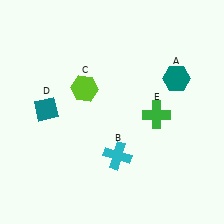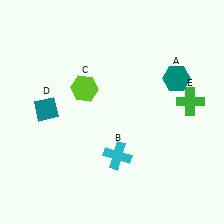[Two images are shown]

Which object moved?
The green cross (E) moved right.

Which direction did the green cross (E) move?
The green cross (E) moved right.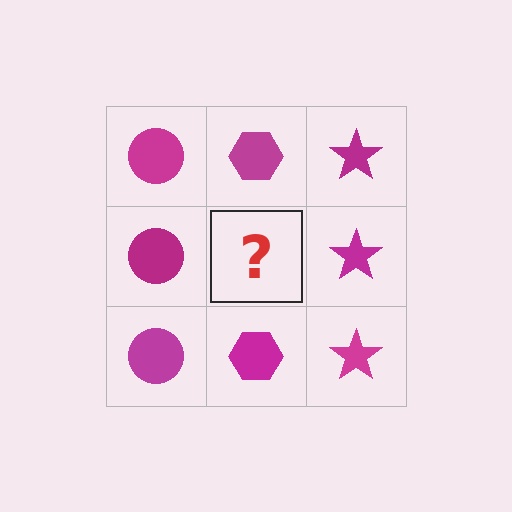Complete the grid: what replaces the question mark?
The question mark should be replaced with a magenta hexagon.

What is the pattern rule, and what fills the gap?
The rule is that each column has a consistent shape. The gap should be filled with a magenta hexagon.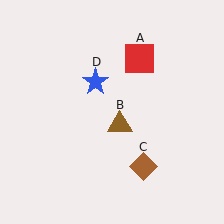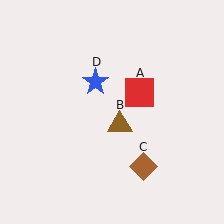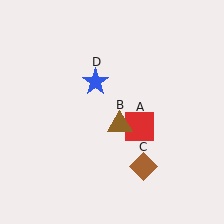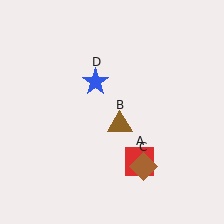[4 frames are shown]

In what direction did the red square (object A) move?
The red square (object A) moved down.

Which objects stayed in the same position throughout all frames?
Brown triangle (object B) and brown diamond (object C) and blue star (object D) remained stationary.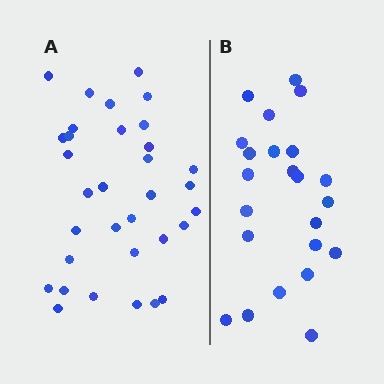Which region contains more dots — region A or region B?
Region A (the left region) has more dots.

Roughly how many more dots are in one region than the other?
Region A has roughly 10 or so more dots than region B.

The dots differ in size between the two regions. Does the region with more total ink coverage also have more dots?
No. Region B has more total ink coverage because its dots are larger, but region A actually contains more individual dots. Total area can be misleading — the number of items is what matters here.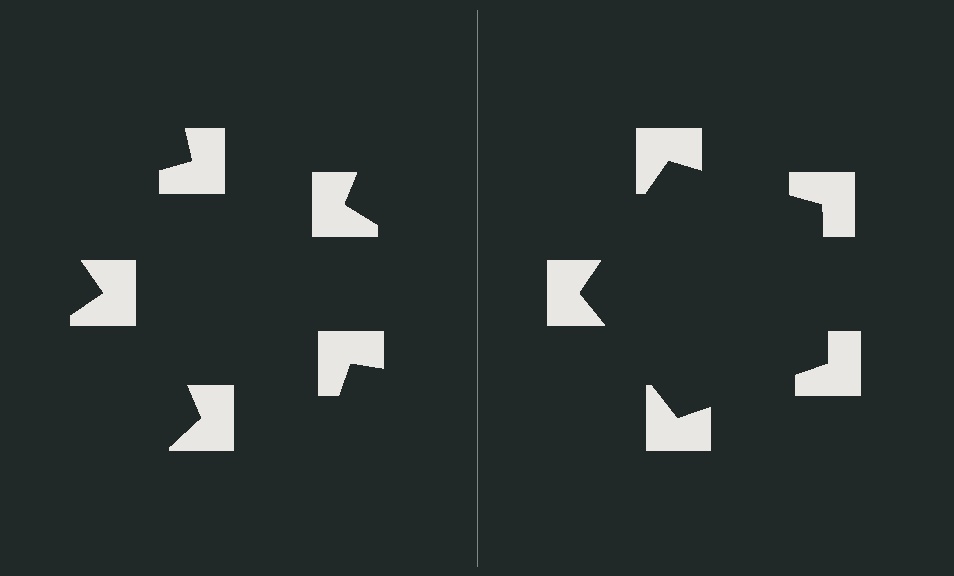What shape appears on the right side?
An illusory pentagon.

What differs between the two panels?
The notched squares are positioned identically on both sides; only the wedge orientations differ. On the right they align to a pentagon; on the left they are misaligned.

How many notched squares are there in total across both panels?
10 — 5 on each side.